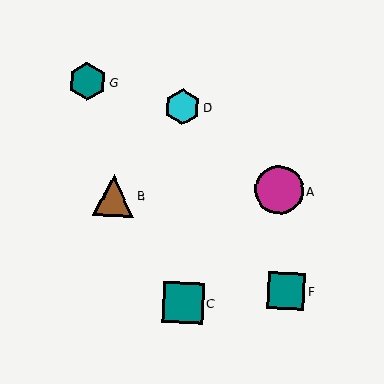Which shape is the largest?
The magenta circle (labeled A) is the largest.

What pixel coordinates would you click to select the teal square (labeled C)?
Click at (183, 302) to select the teal square C.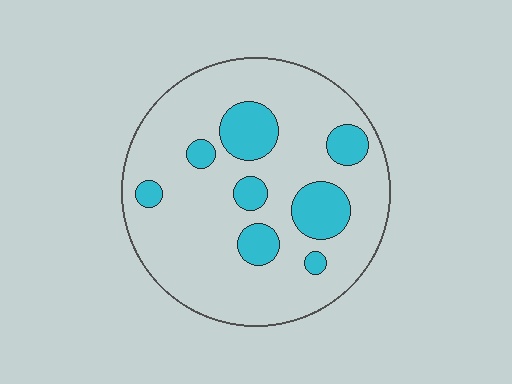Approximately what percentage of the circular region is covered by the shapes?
Approximately 20%.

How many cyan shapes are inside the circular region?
8.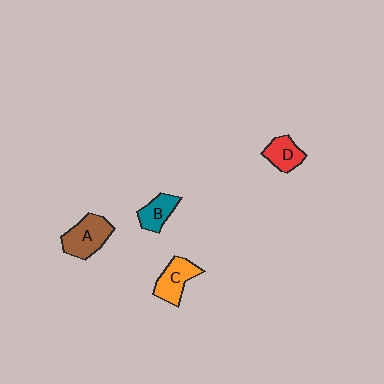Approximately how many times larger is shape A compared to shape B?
Approximately 1.5 times.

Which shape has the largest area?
Shape A (brown).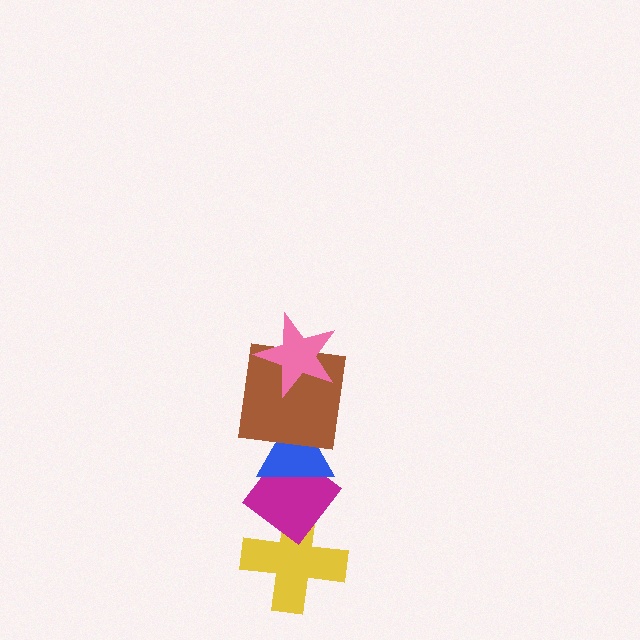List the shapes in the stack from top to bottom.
From top to bottom: the pink star, the brown square, the blue triangle, the magenta diamond, the yellow cross.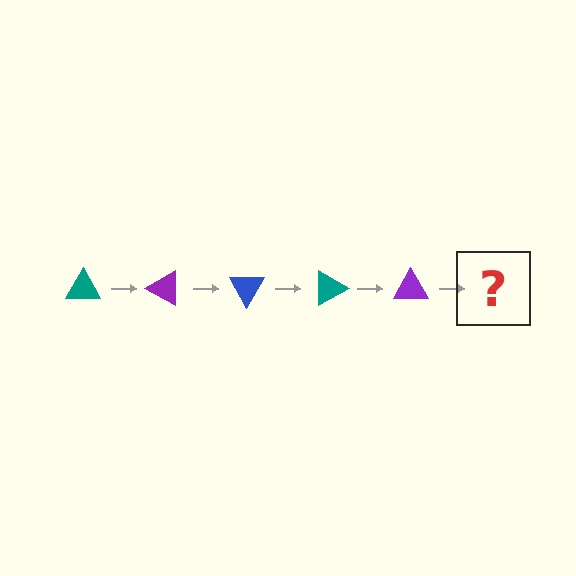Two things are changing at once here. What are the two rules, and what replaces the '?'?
The two rules are that it rotates 30 degrees each step and the color cycles through teal, purple, and blue. The '?' should be a blue triangle, rotated 150 degrees from the start.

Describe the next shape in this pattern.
It should be a blue triangle, rotated 150 degrees from the start.